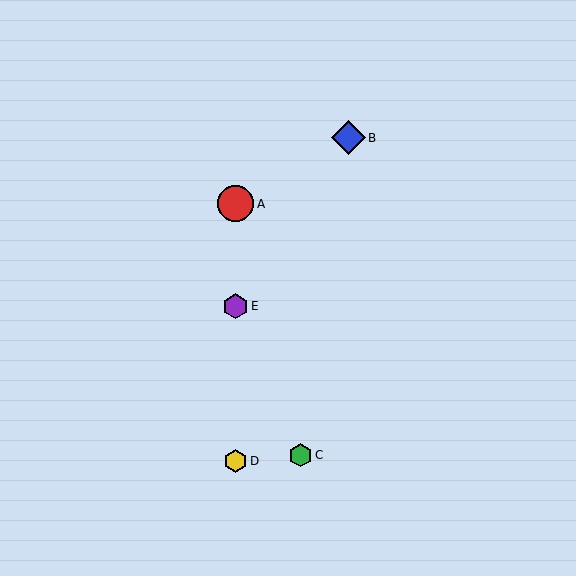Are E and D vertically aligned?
Yes, both are at x≈236.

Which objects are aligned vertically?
Objects A, D, E are aligned vertically.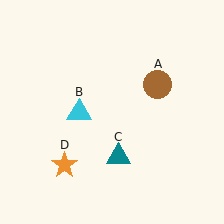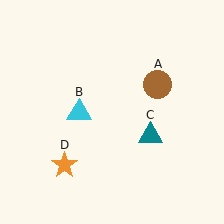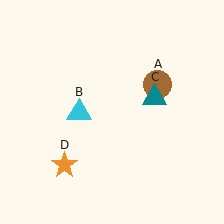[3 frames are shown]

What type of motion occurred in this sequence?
The teal triangle (object C) rotated counterclockwise around the center of the scene.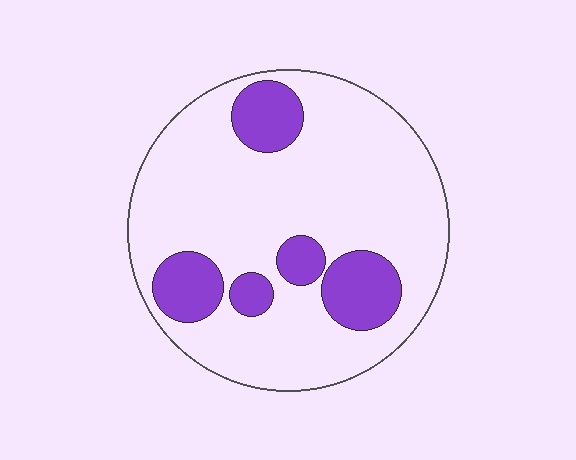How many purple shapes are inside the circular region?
5.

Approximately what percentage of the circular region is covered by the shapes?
Approximately 20%.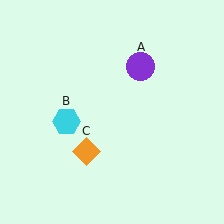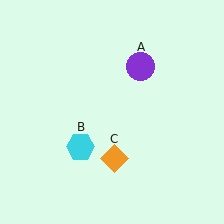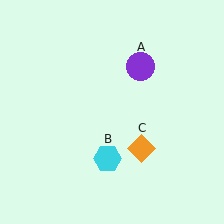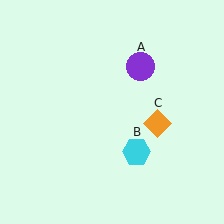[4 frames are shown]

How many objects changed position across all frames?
2 objects changed position: cyan hexagon (object B), orange diamond (object C).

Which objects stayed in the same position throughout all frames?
Purple circle (object A) remained stationary.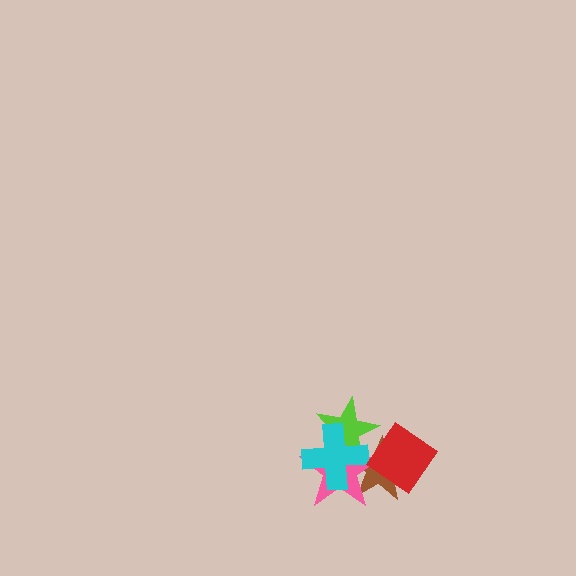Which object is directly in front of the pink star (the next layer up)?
The lime star is directly in front of the pink star.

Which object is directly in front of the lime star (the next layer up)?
The cyan cross is directly in front of the lime star.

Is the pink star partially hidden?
Yes, it is partially covered by another shape.